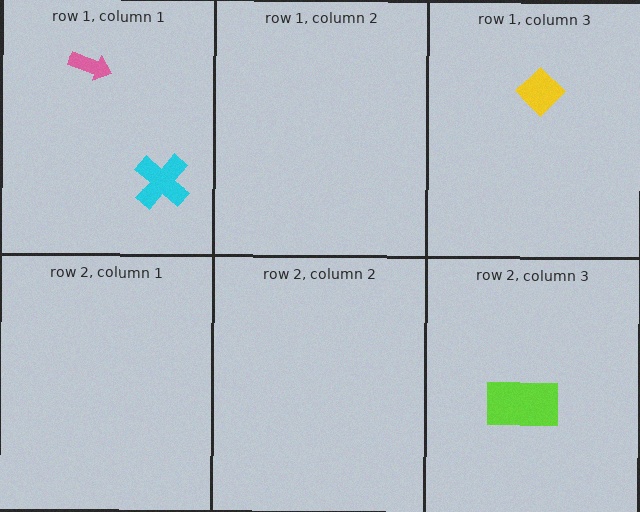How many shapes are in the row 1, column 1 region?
2.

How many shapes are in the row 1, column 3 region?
1.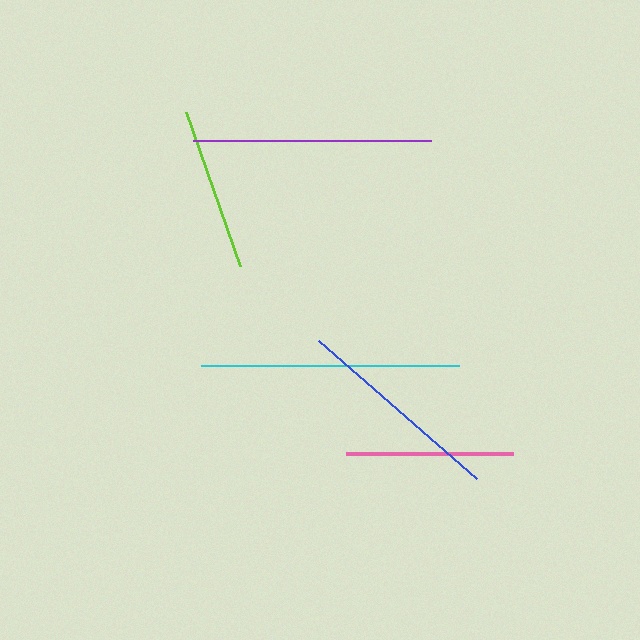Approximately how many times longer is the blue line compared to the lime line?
The blue line is approximately 1.3 times the length of the lime line.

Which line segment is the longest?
The cyan line is the longest at approximately 259 pixels.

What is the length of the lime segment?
The lime segment is approximately 163 pixels long.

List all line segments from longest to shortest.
From longest to shortest: cyan, purple, blue, pink, lime.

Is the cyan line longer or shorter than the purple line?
The cyan line is longer than the purple line.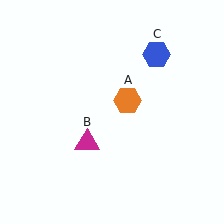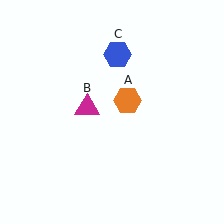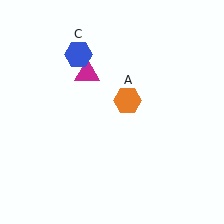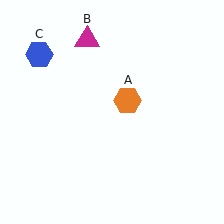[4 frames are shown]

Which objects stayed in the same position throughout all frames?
Orange hexagon (object A) remained stationary.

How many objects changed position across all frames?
2 objects changed position: magenta triangle (object B), blue hexagon (object C).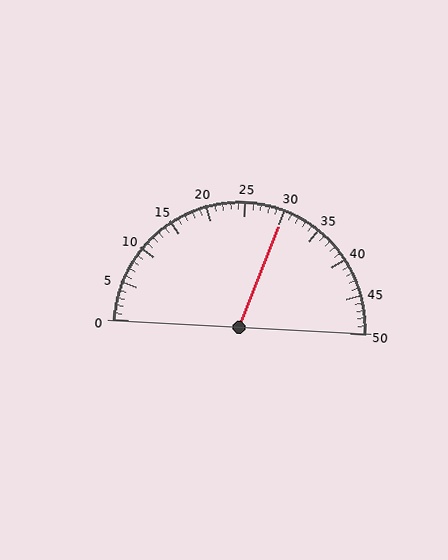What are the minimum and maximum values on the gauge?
The gauge ranges from 0 to 50.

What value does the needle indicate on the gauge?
The needle indicates approximately 30.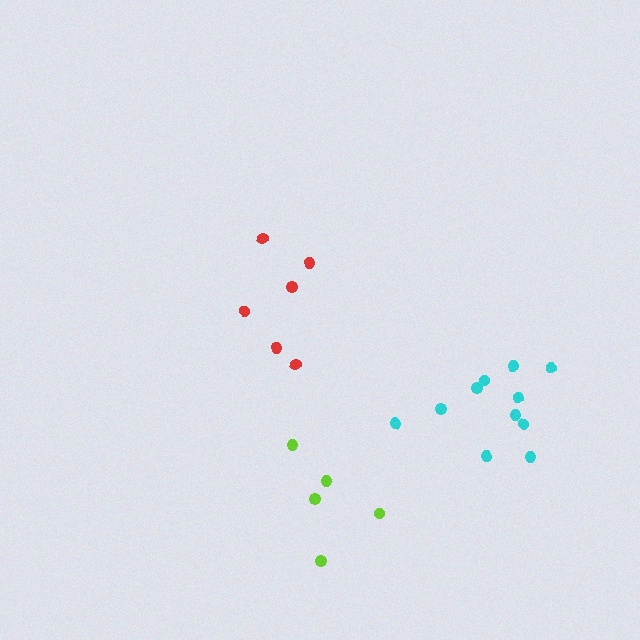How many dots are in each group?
Group 1: 6 dots, Group 2: 5 dots, Group 3: 11 dots (22 total).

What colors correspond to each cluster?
The clusters are colored: red, lime, cyan.